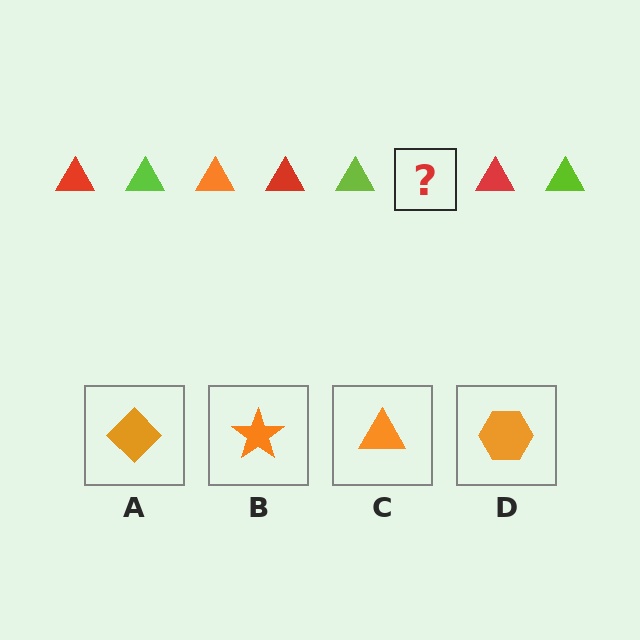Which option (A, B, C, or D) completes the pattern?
C.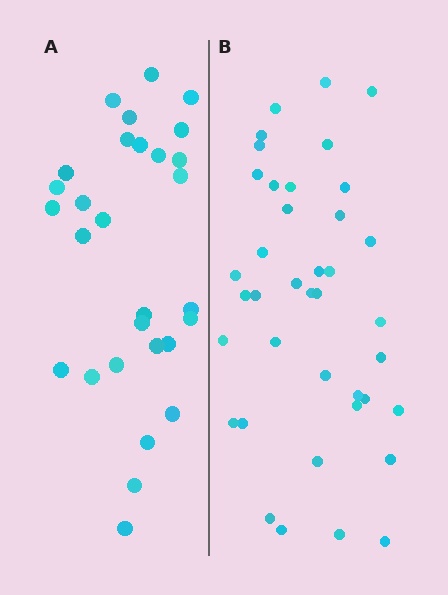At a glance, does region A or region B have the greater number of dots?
Region B (the right region) has more dots.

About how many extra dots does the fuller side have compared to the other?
Region B has roughly 10 or so more dots than region A.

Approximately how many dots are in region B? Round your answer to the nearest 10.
About 40 dots. (The exact count is 39, which rounds to 40.)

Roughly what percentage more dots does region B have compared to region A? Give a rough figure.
About 35% more.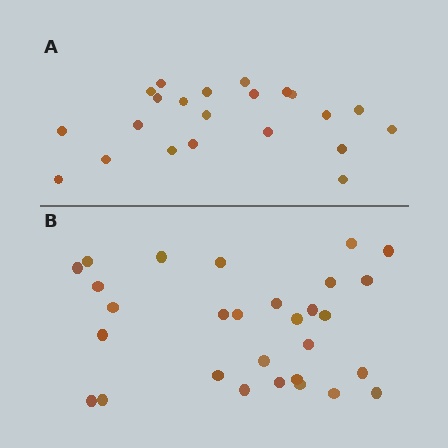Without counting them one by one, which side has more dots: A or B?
Region B (the bottom region) has more dots.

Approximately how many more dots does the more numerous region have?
Region B has roughly 8 or so more dots than region A.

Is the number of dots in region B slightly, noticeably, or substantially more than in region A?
Region B has noticeably more, but not dramatically so. The ratio is roughly 1.3 to 1.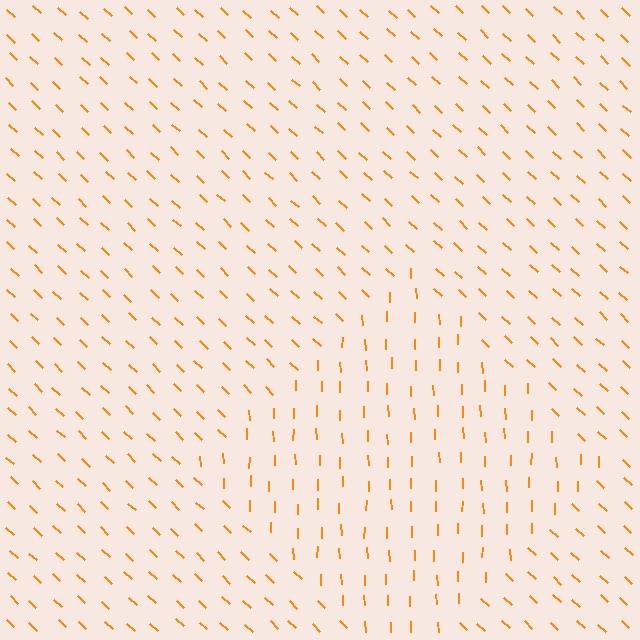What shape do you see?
I see a diamond.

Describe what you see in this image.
The image is filled with small orange line segments. A diamond region in the image has lines oriented differently from the surrounding lines, creating a visible texture boundary.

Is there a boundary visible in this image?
Yes, there is a texture boundary formed by a change in line orientation.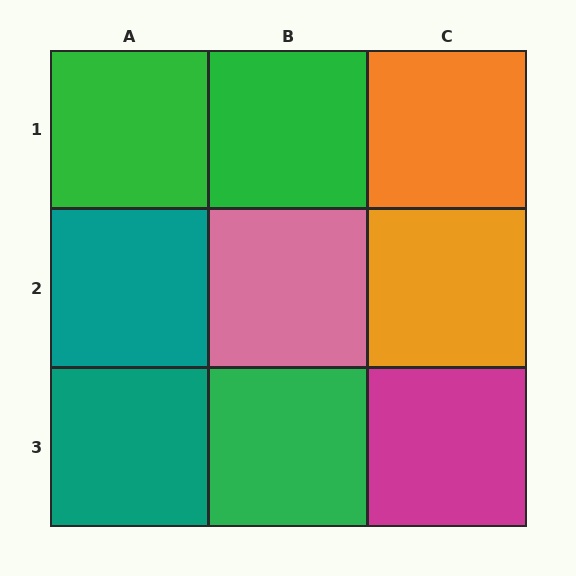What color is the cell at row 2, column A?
Teal.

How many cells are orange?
2 cells are orange.